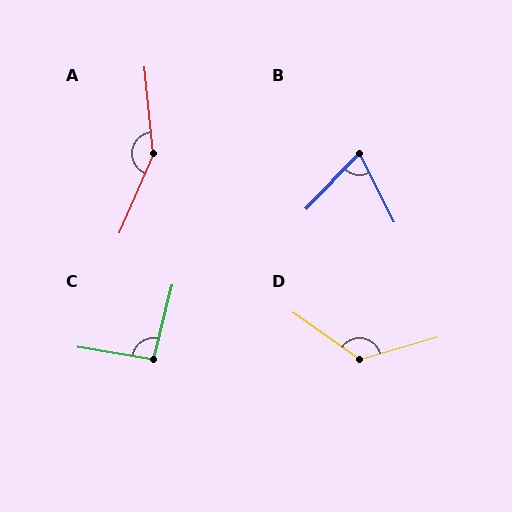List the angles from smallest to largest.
B (70°), C (94°), D (129°), A (151°).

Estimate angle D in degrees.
Approximately 129 degrees.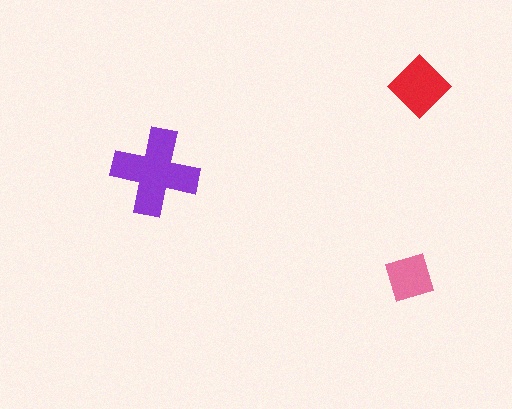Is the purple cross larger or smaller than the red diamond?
Larger.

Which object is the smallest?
The pink square.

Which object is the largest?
The purple cross.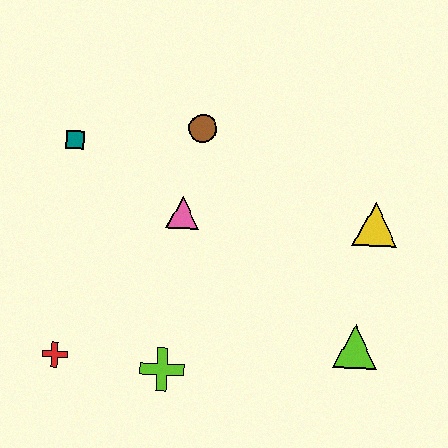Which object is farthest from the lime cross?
The yellow triangle is farthest from the lime cross.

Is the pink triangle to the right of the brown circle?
No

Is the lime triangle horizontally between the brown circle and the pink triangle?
No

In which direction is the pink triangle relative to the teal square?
The pink triangle is to the right of the teal square.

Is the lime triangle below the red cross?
No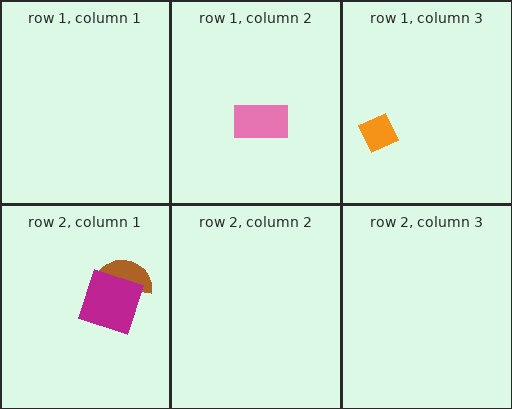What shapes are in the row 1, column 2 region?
The pink rectangle.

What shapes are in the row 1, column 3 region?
The orange diamond.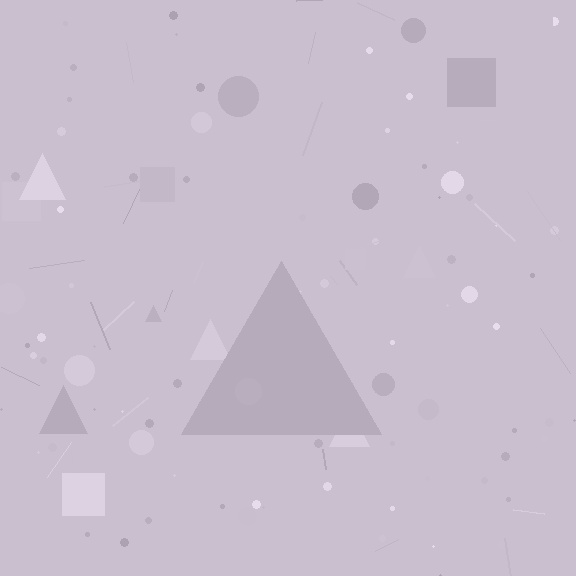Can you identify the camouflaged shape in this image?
The camouflaged shape is a triangle.